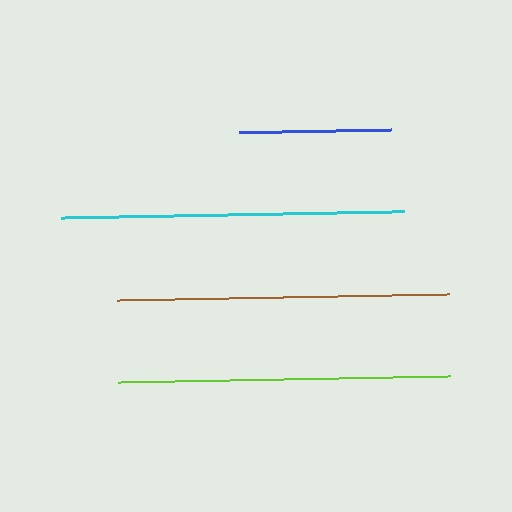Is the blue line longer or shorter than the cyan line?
The cyan line is longer than the blue line.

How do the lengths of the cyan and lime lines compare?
The cyan and lime lines are approximately the same length.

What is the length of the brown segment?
The brown segment is approximately 332 pixels long.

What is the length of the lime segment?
The lime segment is approximately 333 pixels long.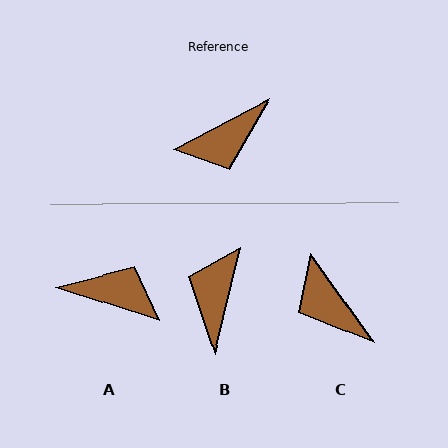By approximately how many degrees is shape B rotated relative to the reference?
Approximately 131 degrees clockwise.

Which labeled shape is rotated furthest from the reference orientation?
A, about 135 degrees away.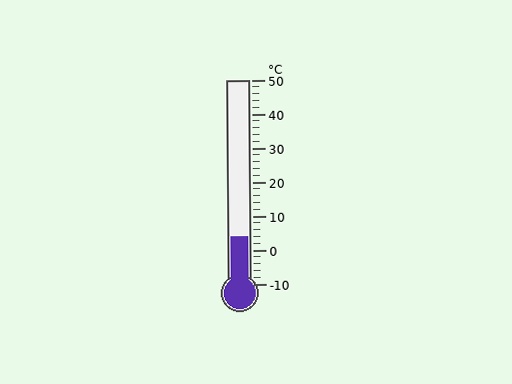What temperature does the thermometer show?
The thermometer shows approximately 4°C.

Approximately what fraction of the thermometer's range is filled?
The thermometer is filled to approximately 25% of its range.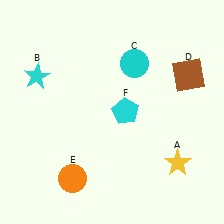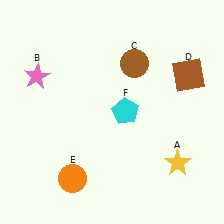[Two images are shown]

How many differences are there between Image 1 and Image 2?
There are 2 differences between the two images.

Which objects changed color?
B changed from cyan to pink. C changed from cyan to brown.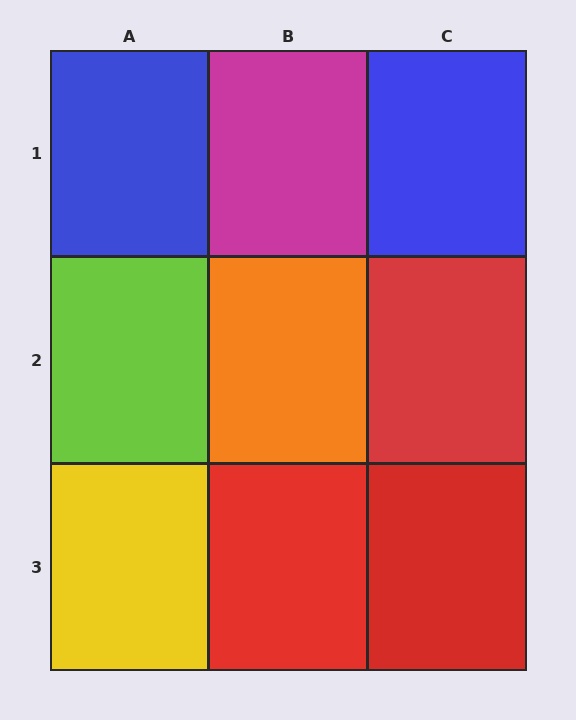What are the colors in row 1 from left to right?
Blue, magenta, blue.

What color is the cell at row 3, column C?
Red.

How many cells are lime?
1 cell is lime.